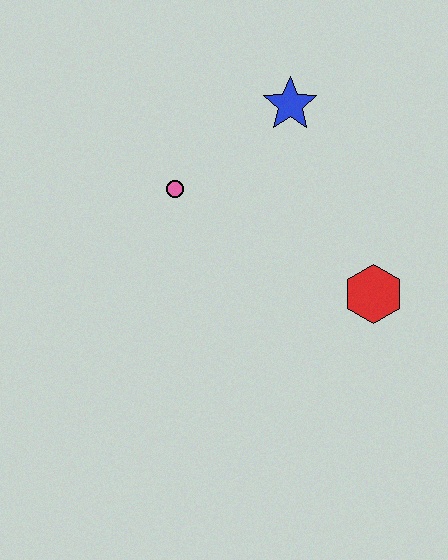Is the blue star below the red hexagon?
No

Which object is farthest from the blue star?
The red hexagon is farthest from the blue star.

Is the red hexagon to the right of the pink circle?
Yes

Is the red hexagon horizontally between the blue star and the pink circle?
No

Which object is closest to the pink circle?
The blue star is closest to the pink circle.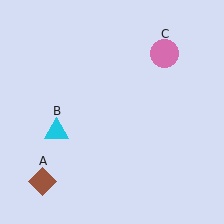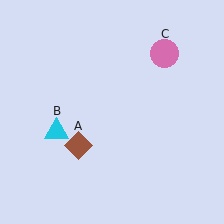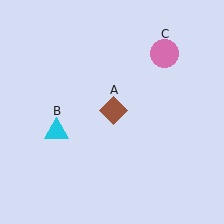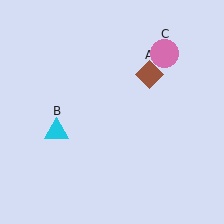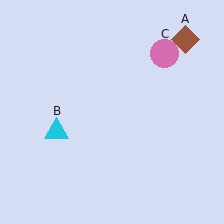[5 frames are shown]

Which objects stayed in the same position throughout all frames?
Cyan triangle (object B) and pink circle (object C) remained stationary.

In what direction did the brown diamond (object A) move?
The brown diamond (object A) moved up and to the right.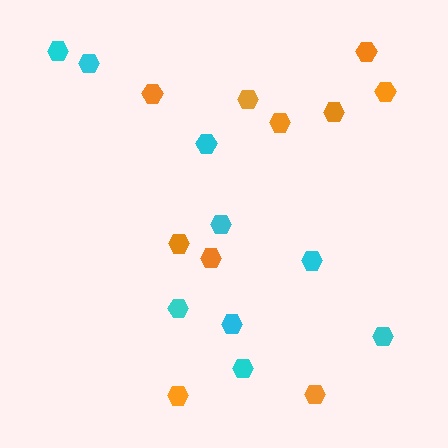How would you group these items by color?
There are 2 groups: one group of cyan hexagons (9) and one group of orange hexagons (10).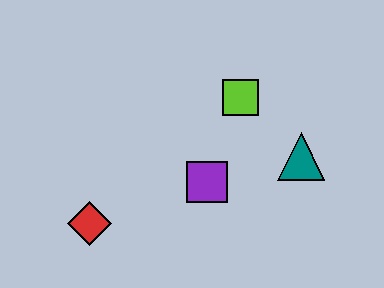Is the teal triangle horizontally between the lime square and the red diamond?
No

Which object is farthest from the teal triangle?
The red diamond is farthest from the teal triangle.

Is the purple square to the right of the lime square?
No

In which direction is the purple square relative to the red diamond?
The purple square is to the right of the red diamond.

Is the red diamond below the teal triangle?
Yes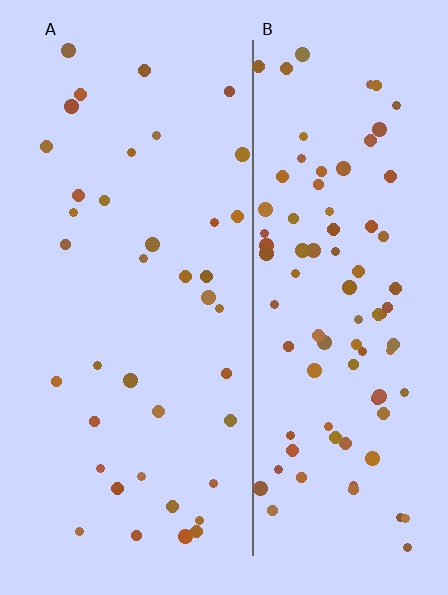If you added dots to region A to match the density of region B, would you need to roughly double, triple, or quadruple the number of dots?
Approximately double.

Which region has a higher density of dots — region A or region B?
B (the right).